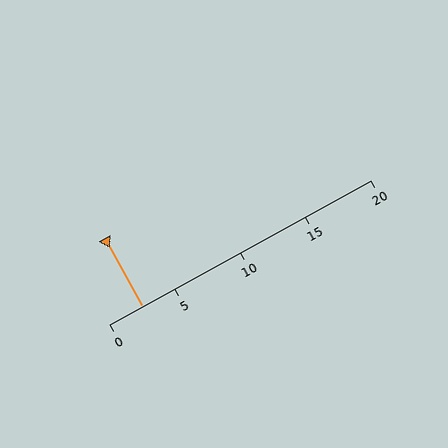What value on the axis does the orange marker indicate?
The marker indicates approximately 2.5.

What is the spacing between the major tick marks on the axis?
The major ticks are spaced 5 apart.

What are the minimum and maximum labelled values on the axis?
The axis runs from 0 to 20.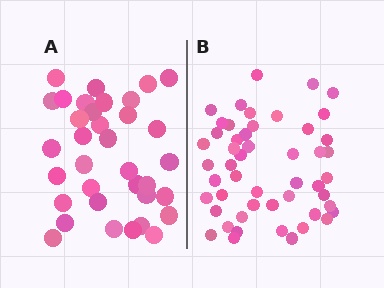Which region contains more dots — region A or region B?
Region B (the right region) has more dots.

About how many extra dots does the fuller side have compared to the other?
Region B has approximately 15 more dots than region A.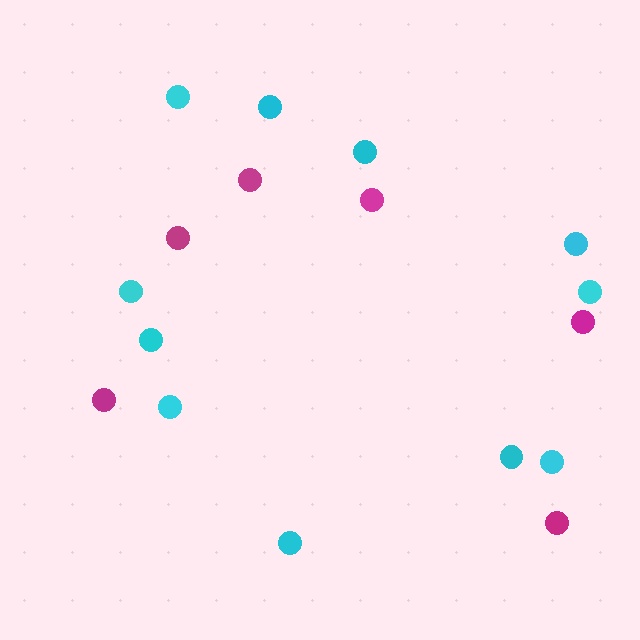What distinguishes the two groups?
There are 2 groups: one group of magenta circles (6) and one group of cyan circles (11).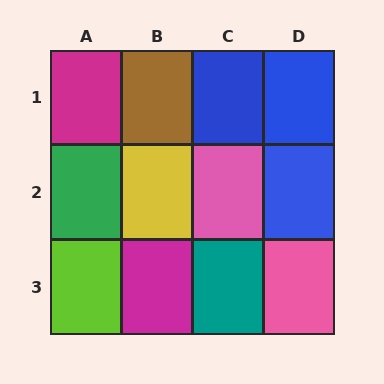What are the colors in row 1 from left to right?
Magenta, brown, blue, blue.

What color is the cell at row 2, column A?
Green.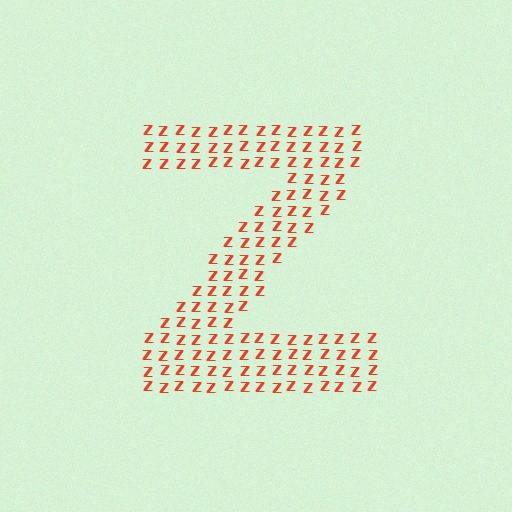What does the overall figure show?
The overall figure shows the letter Z.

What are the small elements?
The small elements are letter Z's.